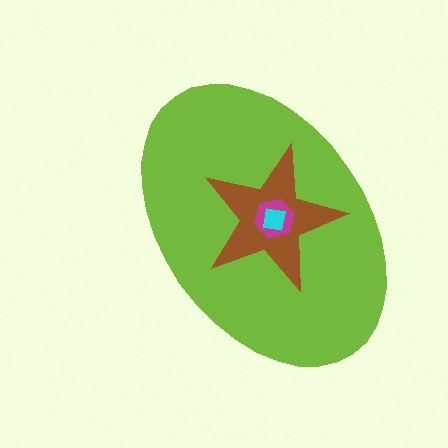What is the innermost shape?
The cyan square.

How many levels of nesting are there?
4.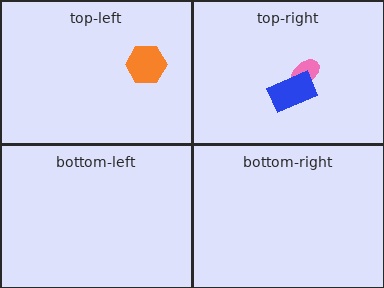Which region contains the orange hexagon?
The top-left region.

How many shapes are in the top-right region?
2.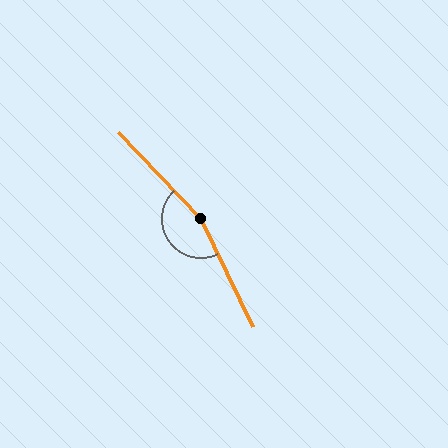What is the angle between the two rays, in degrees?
Approximately 162 degrees.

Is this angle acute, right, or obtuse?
It is obtuse.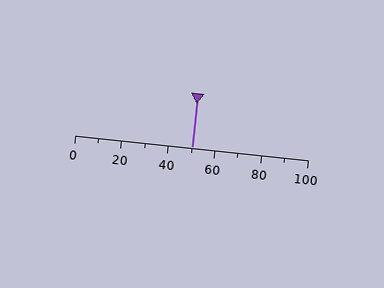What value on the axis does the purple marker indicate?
The marker indicates approximately 50.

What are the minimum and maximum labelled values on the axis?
The axis runs from 0 to 100.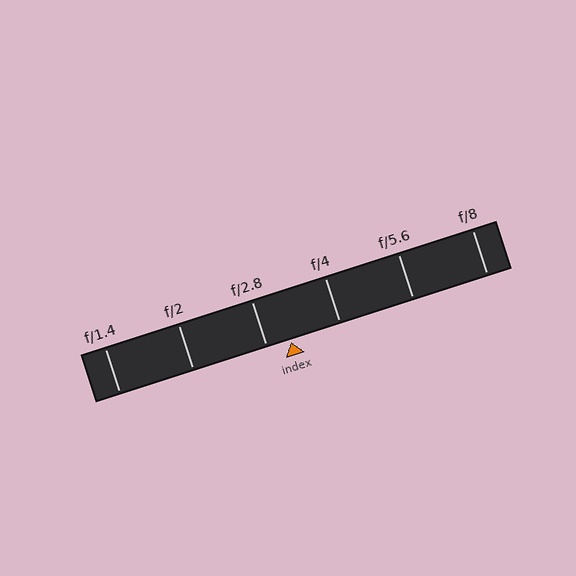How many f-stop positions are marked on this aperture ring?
There are 6 f-stop positions marked.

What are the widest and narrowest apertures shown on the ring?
The widest aperture shown is f/1.4 and the narrowest is f/8.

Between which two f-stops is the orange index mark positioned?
The index mark is between f/2.8 and f/4.